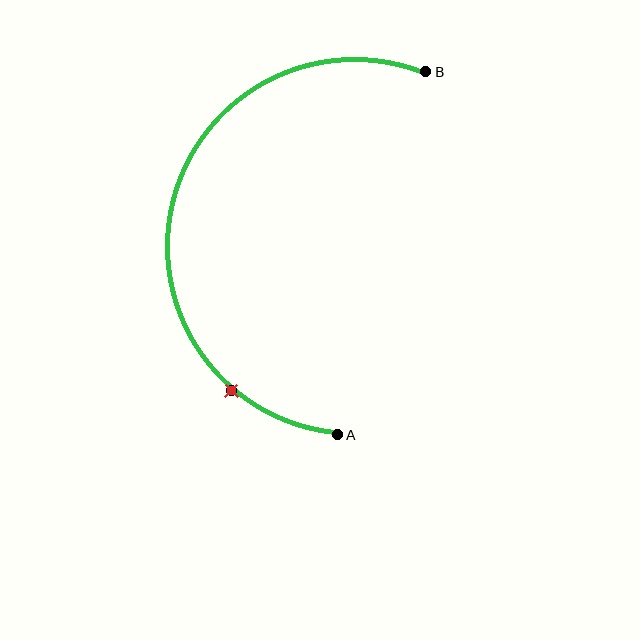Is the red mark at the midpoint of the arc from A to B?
No. The red mark lies on the arc but is closer to endpoint A. The arc midpoint would be at the point on the curve equidistant along the arc from both A and B.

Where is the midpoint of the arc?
The arc midpoint is the point on the curve farthest from the straight line joining A and B. It sits to the left of that line.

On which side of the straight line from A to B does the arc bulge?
The arc bulges to the left of the straight line connecting A and B.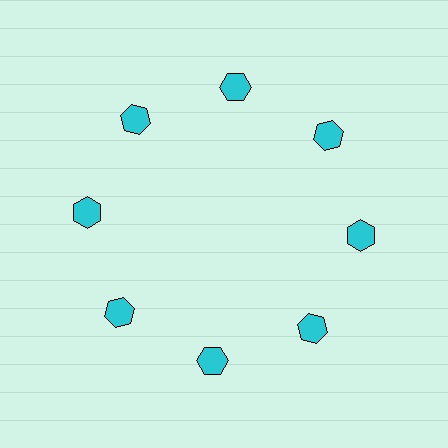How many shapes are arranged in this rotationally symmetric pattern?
There are 8 shapes, arranged in 8 groups of 1.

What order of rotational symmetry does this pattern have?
This pattern has 8-fold rotational symmetry.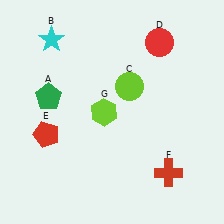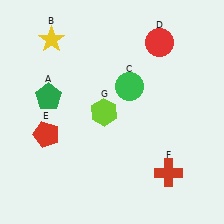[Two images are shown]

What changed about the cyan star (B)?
In Image 1, B is cyan. In Image 2, it changed to yellow.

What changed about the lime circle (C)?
In Image 1, C is lime. In Image 2, it changed to green.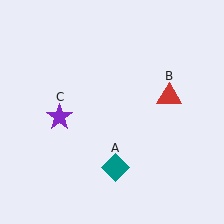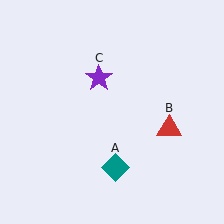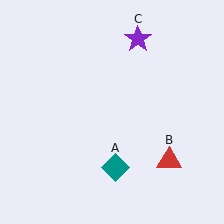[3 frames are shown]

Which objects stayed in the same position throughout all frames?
Teal diamond (object A) remained stationary.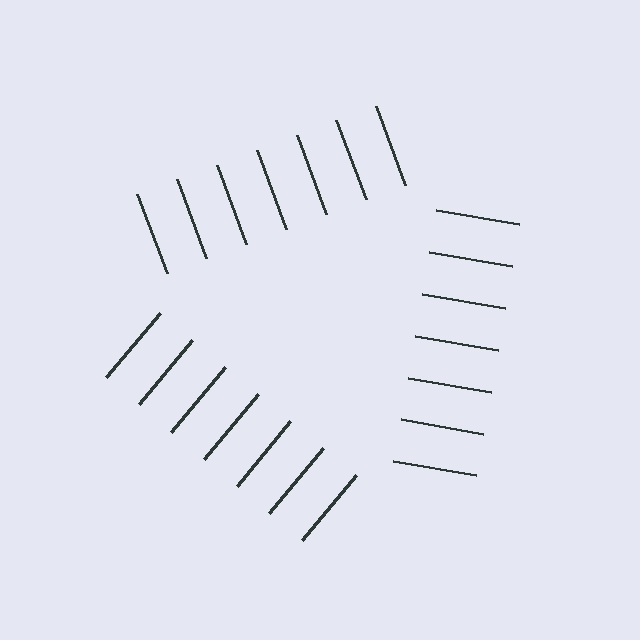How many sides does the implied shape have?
3 sides — the line-ends trace a triangle.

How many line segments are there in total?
21 — 7 along each of the 3 edges.